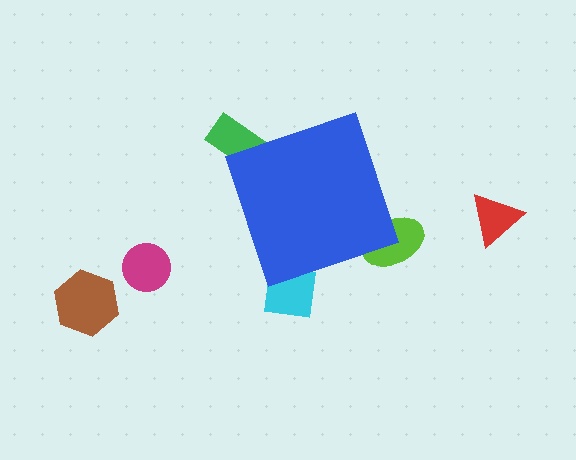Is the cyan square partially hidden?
Yes, the cyan square is partially hidden behind the blue diamond.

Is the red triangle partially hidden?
No, the red triangle is fully visible.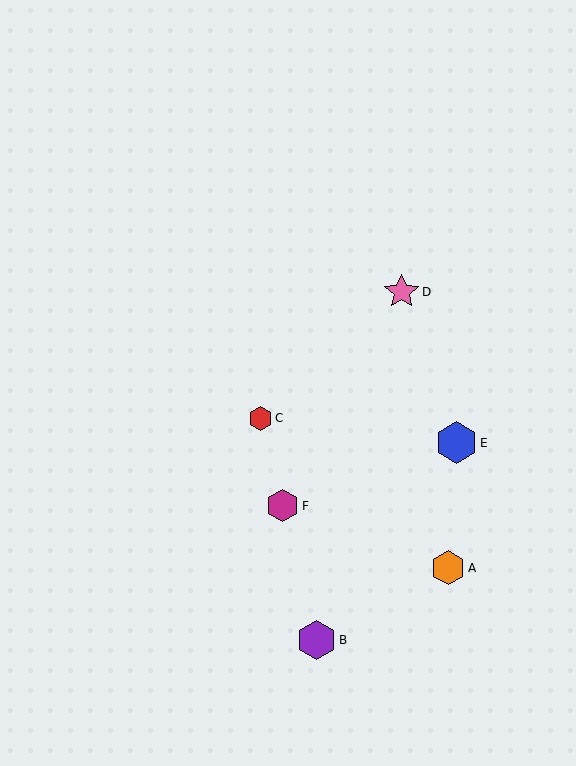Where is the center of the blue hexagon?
The center of the blue hexagon is at (456, 443).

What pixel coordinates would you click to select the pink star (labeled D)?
Click at (402, 292) to select the pink star D.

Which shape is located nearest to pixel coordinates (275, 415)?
The red hexagon (labeled C) at (260, 418) is nearest to that location.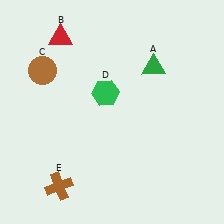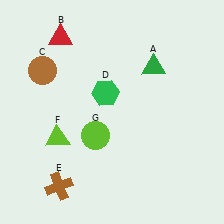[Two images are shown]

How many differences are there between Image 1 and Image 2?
There are 2 differences between the two images.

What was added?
A lime triangle (F), a lime circle (G) were added in Image 2.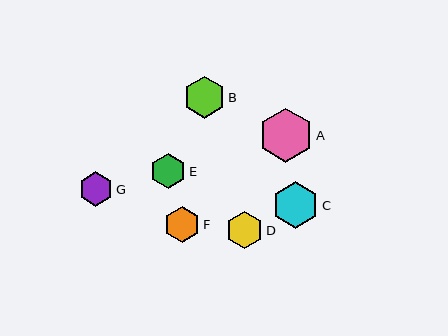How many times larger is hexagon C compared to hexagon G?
Hexagon C is approximately 1.4 times the size of hexagon G.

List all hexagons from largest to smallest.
From largest to smallest: A, C, B, D, F, E, G.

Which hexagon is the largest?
Hexagon A is the largest with a size of approximately 53 pixels.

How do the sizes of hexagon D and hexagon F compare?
Hexagon D and hexagon F are approximately the same size.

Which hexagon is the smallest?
Hexagon G is the smallest with a size of approximately 34 pixels.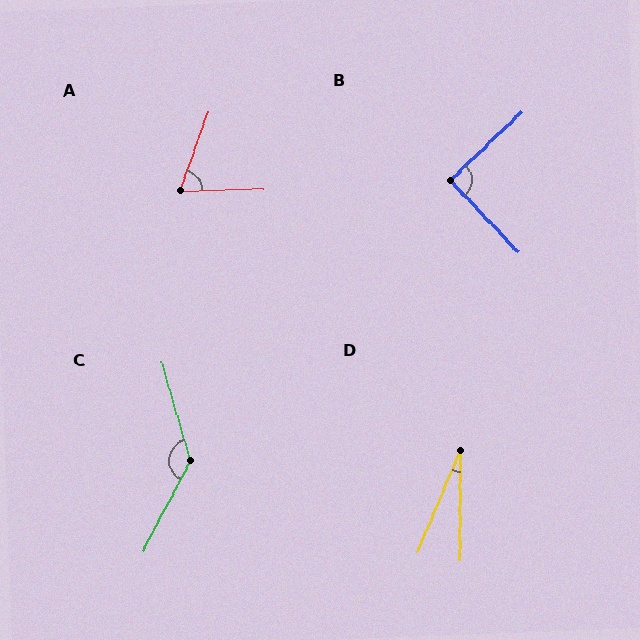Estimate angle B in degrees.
Approximately 89 degrees.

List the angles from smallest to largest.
D (22°), A (69°), B (89°), C (136°).